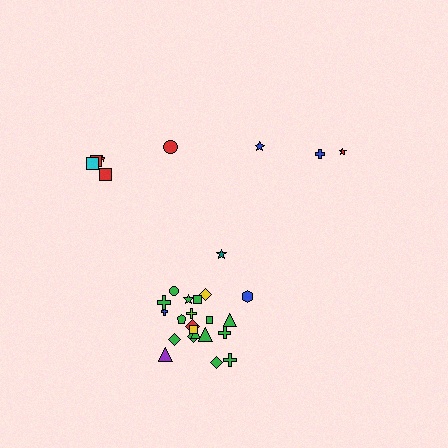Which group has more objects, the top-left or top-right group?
The top-left group.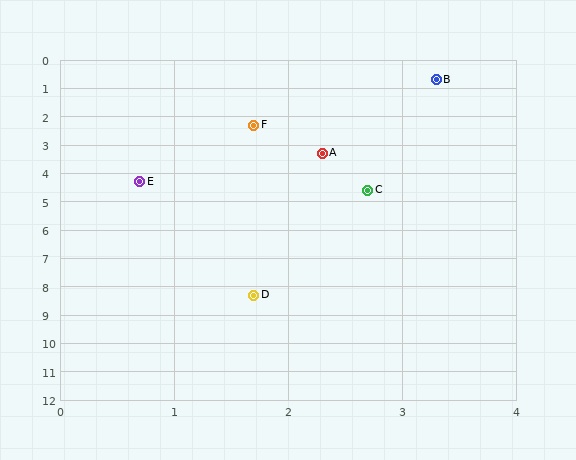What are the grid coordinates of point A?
Point A is at approximately (2.3, 3.3).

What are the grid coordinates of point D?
Point D is at approximately (1.7, 8.3).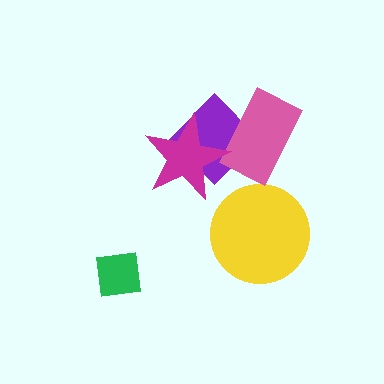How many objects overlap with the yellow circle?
0 objects overlap with the yellow circle.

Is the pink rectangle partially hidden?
Yes, it is partially covered by another shape.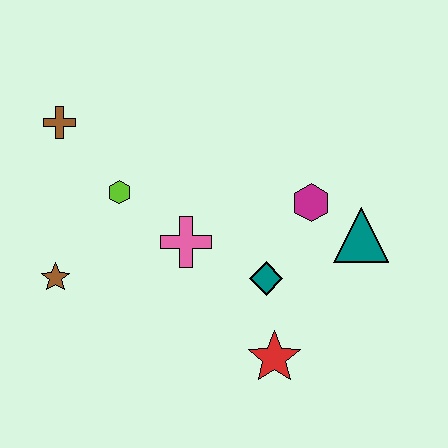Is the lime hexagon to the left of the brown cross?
No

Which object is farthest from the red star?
The brown cross is farthest from the red star.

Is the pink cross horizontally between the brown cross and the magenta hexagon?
Yes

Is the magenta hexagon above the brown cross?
No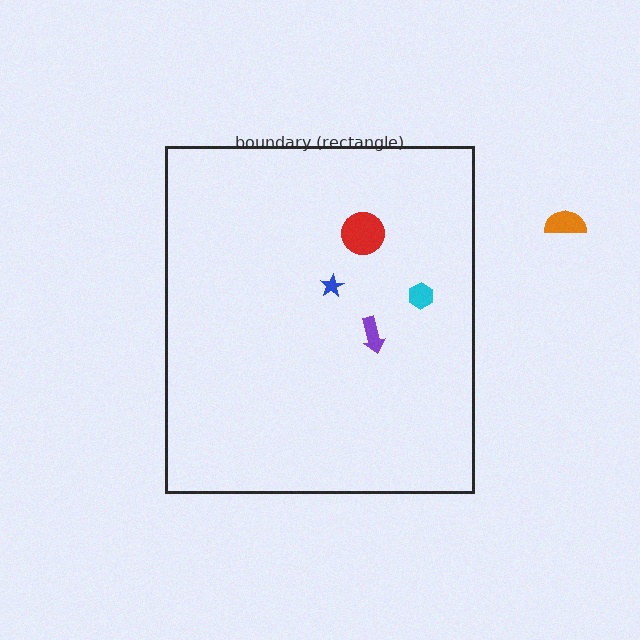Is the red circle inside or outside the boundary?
Inside.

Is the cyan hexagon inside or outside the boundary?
Inside.